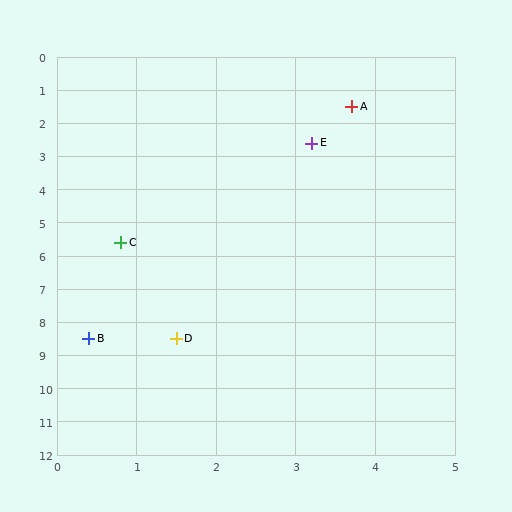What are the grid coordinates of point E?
Point E is at approximately (3.2, 2.6).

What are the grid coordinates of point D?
Point D is at approximately (1.5, 8.5).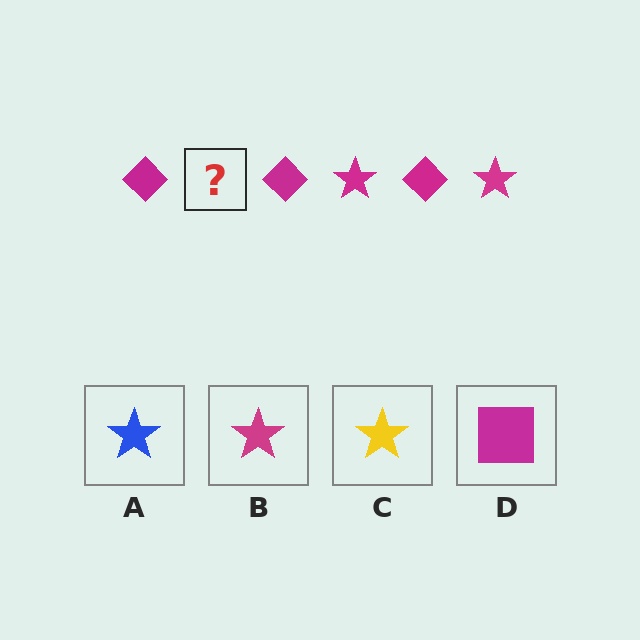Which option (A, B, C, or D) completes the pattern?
B.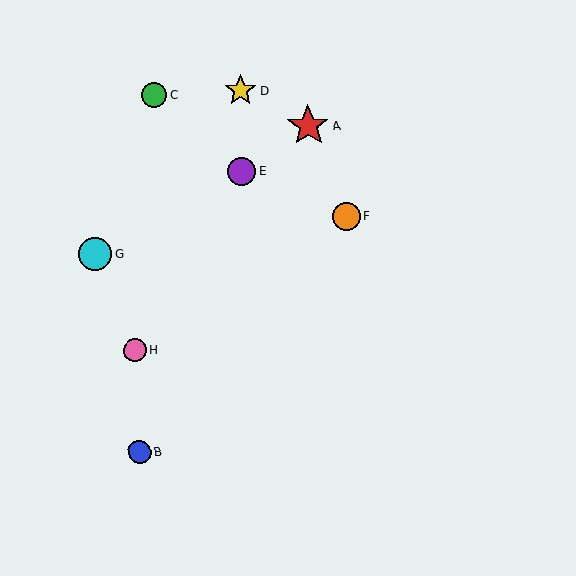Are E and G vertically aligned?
No, E is at x≈241 and G is at x≈95.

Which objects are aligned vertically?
Objects D, E are aligned vertically.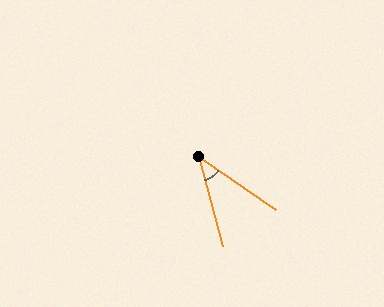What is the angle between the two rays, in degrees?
Approximately 40 degrees.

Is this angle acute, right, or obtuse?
It is acute.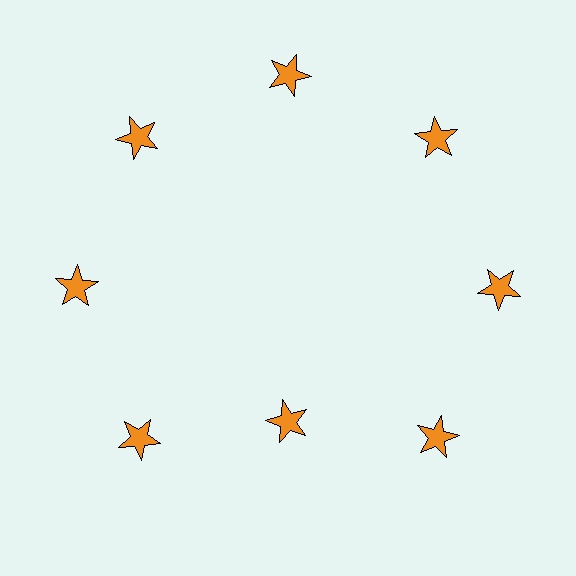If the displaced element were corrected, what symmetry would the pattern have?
It would have 8-fold rotational symmetry — the pattern would map onto itself every 45 degrees.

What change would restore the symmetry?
The symmetry would be restored by moving it outward, back onto the ring so that all 8 stars sit at equal angles and equal distance from the center.